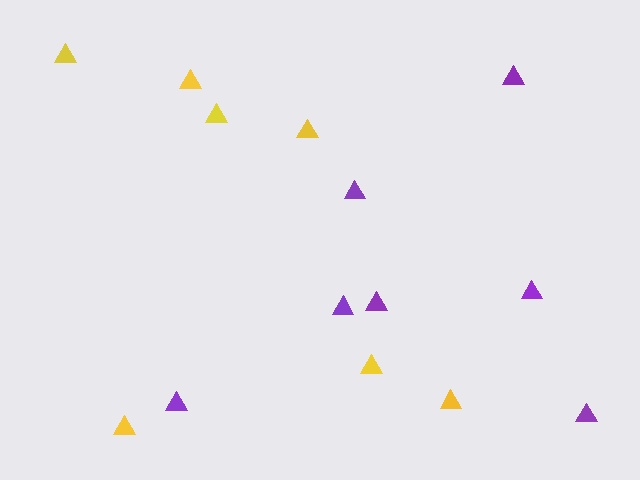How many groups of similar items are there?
There are 2 groups: one group of purple triangles (7) and one group of yellow triangles (7).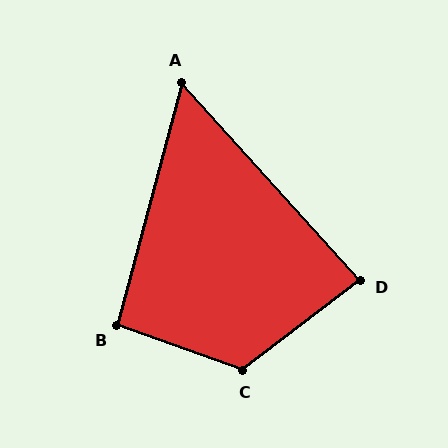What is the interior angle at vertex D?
Approximately 85 degrees (approximately right).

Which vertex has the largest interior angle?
C, at approximately 123 degrees.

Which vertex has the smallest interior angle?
A, at approximately 57 degrees.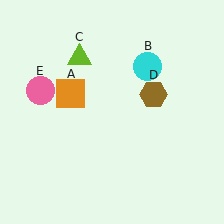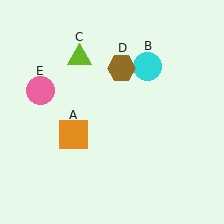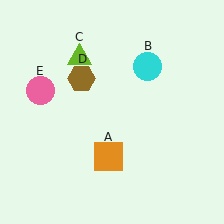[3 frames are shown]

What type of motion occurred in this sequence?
The orange square (object A), brown hexagon (object D) rotated counterclockwise around the center of the scene.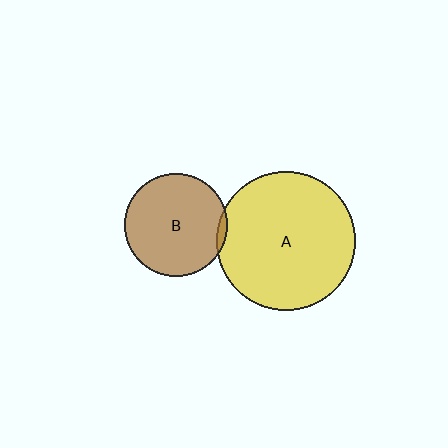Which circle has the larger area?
Circle A (yellow).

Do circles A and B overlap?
Yes.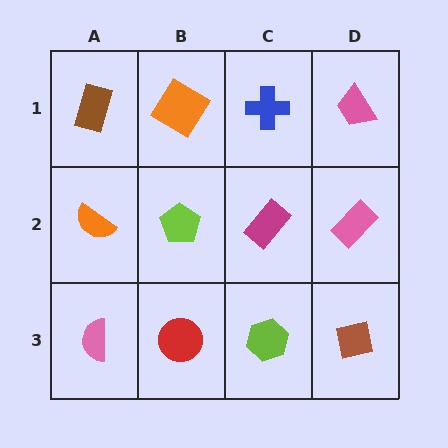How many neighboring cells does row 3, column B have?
3.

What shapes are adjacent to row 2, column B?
An orange diamond (row 1, column B), a red circle (row 3, column B), an orange semicircle (row 2, column A), a magenta rectangle (row 2, column C).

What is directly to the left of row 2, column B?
An orange semicircle.